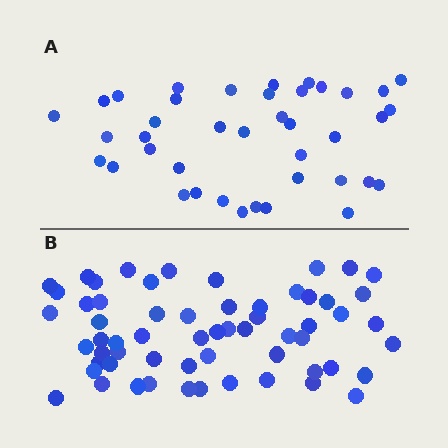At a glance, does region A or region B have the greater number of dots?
Region B (the bottom region) has more dots.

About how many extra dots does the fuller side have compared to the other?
Region B has approximately 20 more dots than region A.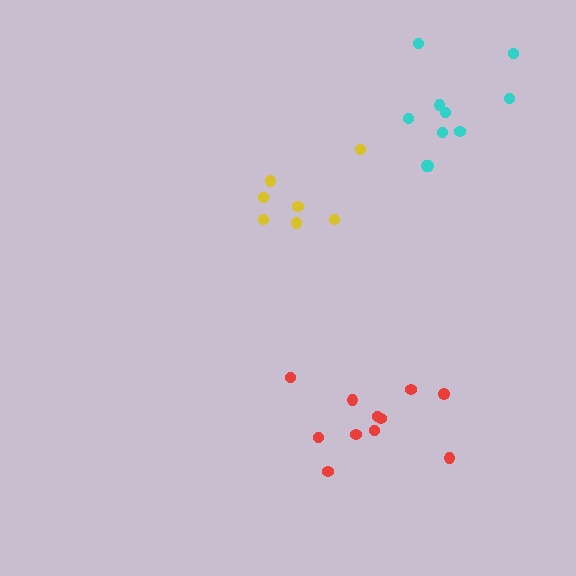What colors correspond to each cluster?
The clusters are colored: yellow, red, cyan.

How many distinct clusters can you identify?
There are 3 distinct clusters.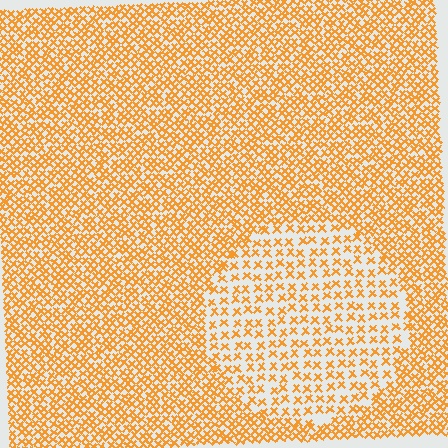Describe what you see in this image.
The image contains small orange elements arranged at two different densities. A circle-shaped region is visible where the elements are less densely packed than the surrounding area.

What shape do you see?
I see a circle.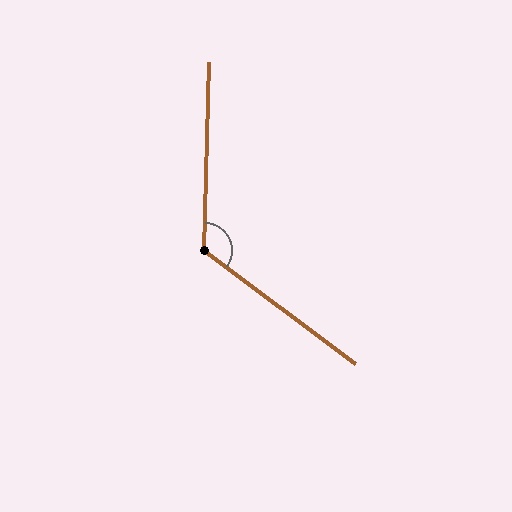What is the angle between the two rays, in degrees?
Approximately 125 degrees.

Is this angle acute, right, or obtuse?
It is obtuse.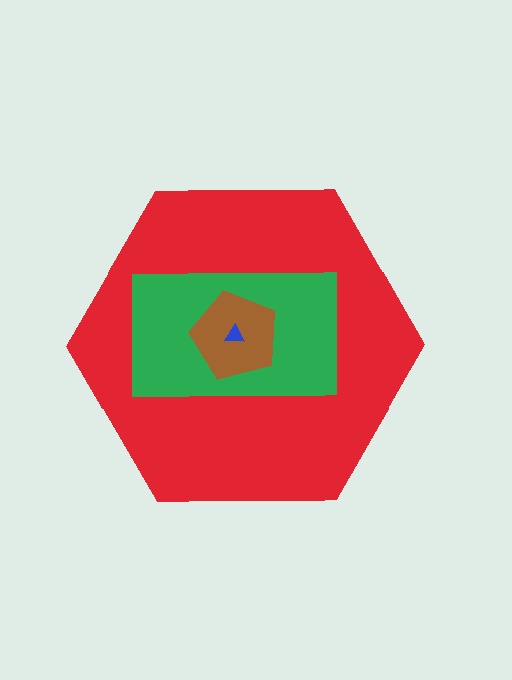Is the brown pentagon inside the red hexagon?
Yes.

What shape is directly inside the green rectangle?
The brown pentagon.